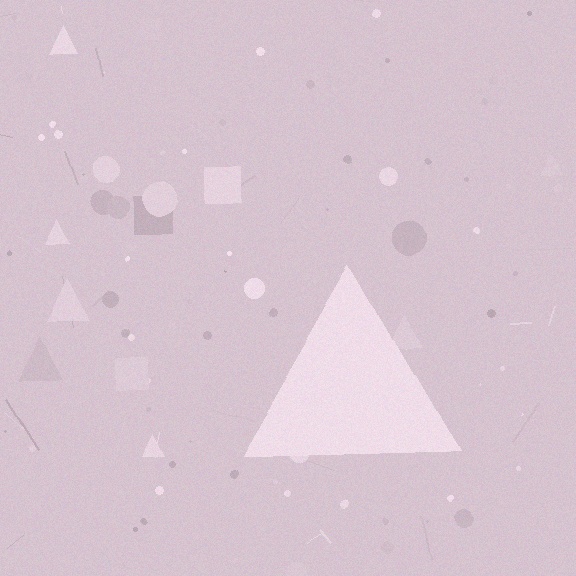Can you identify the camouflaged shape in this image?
The camouflaged shape is a triangle.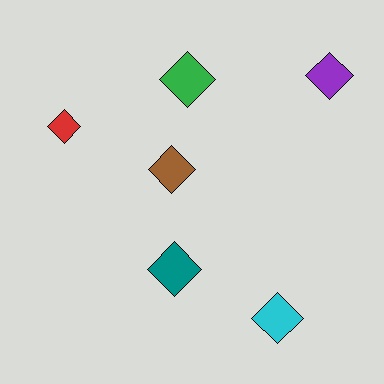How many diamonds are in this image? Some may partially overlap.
There are 6 diamonds.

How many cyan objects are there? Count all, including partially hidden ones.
There is 1 cyan object.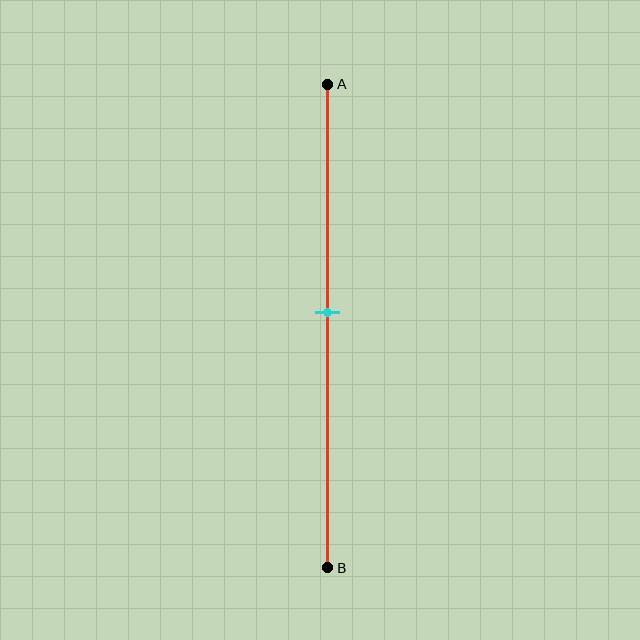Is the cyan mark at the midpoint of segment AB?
Yes, the mark is approximately at the midpoint.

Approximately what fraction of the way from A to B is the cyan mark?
The cyan mark is approximately 45% of the way from A to B.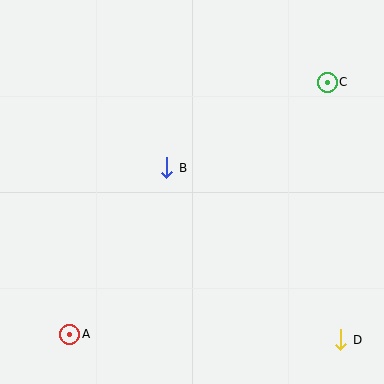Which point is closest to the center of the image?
Point B at (167, 168) is closest to the center.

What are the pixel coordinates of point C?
Point C is at (327, 82).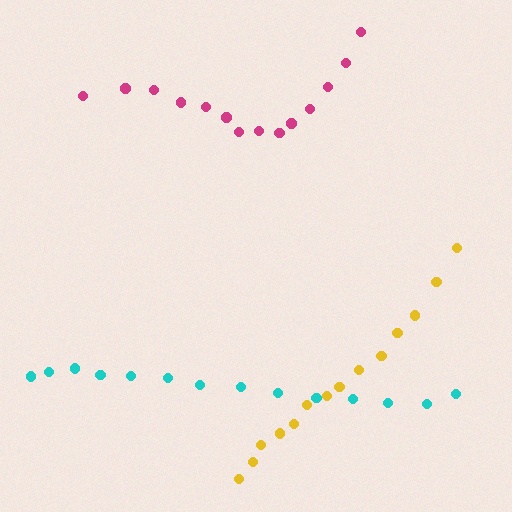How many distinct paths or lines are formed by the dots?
There are 3 distinct paths.